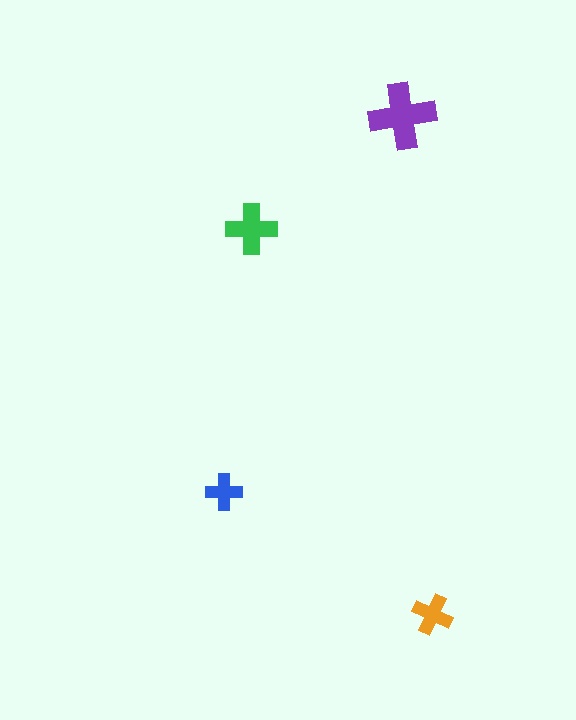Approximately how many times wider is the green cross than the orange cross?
About 1.5 times wider.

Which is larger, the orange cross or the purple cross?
The purple one.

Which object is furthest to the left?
The blue cross is leftmost.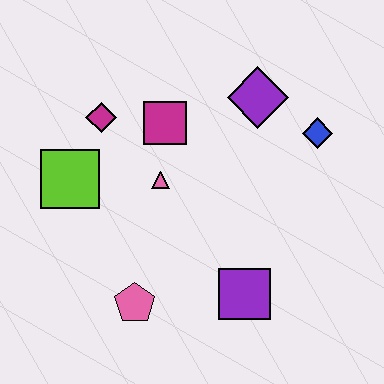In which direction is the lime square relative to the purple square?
The lime square is to the left of the purple square.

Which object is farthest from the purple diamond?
The pink pentagon is farthest from the purple diamond.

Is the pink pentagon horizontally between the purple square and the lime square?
Yes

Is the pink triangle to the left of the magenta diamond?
No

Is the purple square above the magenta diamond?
No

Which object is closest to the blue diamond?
The purple diamond is closest to the blue diamond.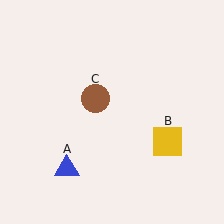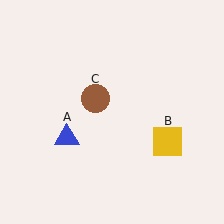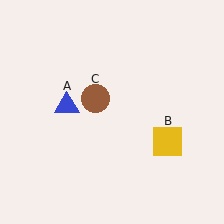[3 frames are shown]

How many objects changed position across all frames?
1 object changed position: blue triangle (object A).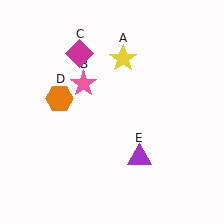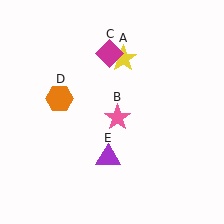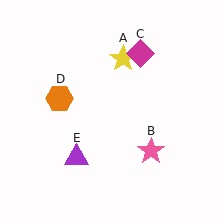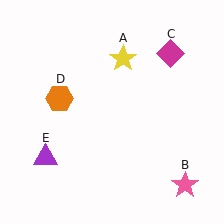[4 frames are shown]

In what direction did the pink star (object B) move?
The pink star (object B) moved down and to the right.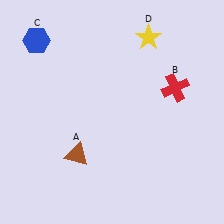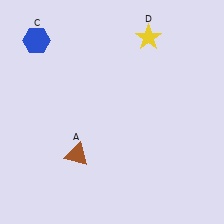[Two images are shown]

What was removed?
The red cross (B) was removed in Image 2.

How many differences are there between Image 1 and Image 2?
There is 1 difference between the two images.